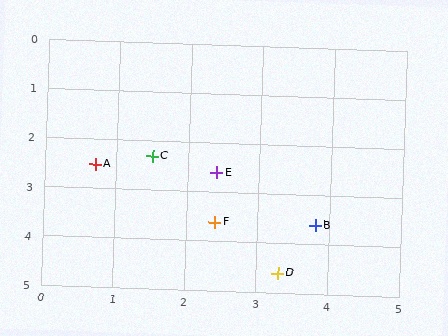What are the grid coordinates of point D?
Point D is at approximately (3.3, 4.6).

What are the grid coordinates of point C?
Point C is at approximately (1.5, 2.3).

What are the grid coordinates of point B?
Point B is at approximately (3.8, 3.6).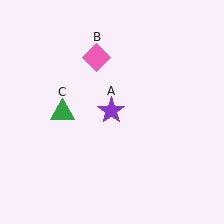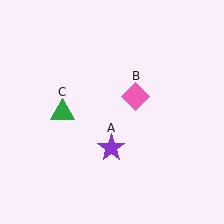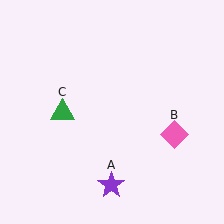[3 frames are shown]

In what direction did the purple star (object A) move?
The purple star (object A) moved down.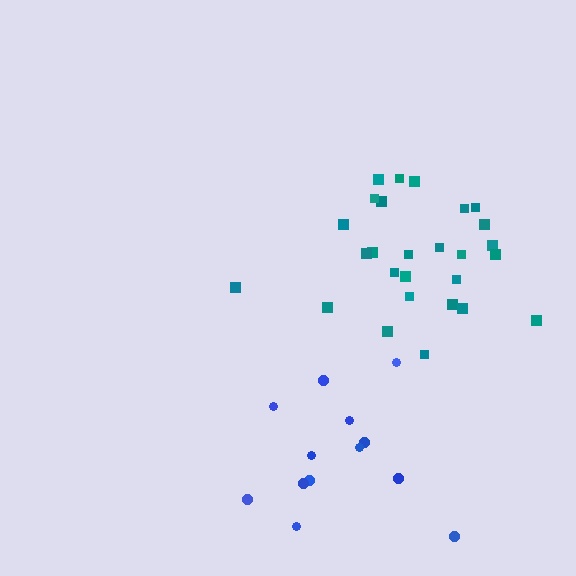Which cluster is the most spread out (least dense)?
Blue.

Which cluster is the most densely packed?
Teal.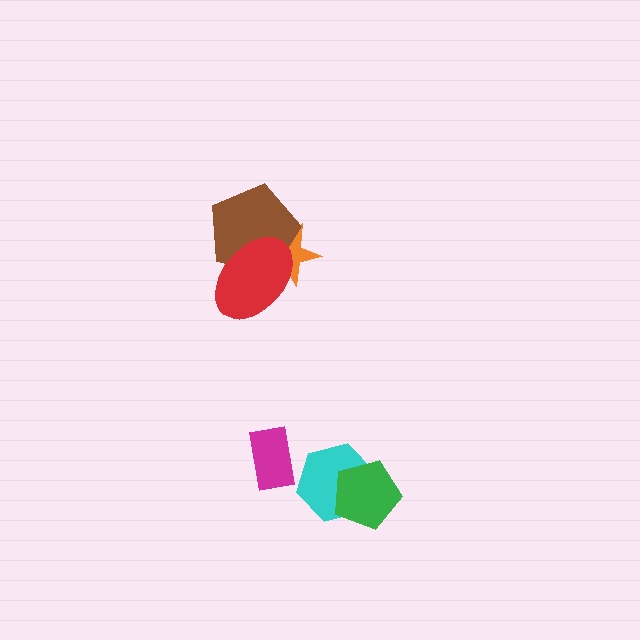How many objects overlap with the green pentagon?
1 object overlaps with the green pentagon.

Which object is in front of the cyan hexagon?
The green pentagon is in front of the cyan hexagon.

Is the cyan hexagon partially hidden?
Yes, it is partially covered by another shape.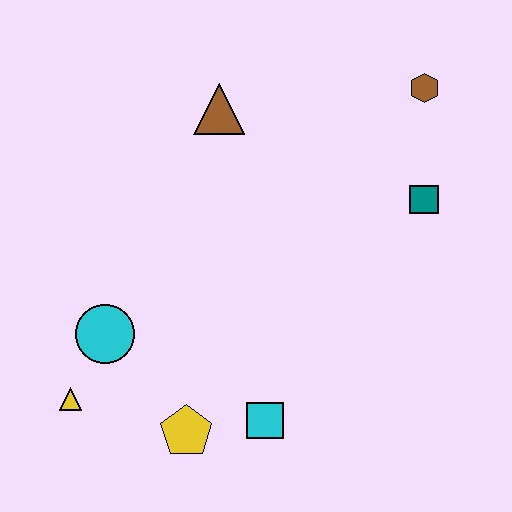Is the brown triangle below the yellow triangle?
No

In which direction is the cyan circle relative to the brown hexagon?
The cyan circle is to the left of the brown hexagon.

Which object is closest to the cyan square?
The yellow pentagon is closest to the cyan square.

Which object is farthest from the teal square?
The yellow triangle is farthest from the teal square.